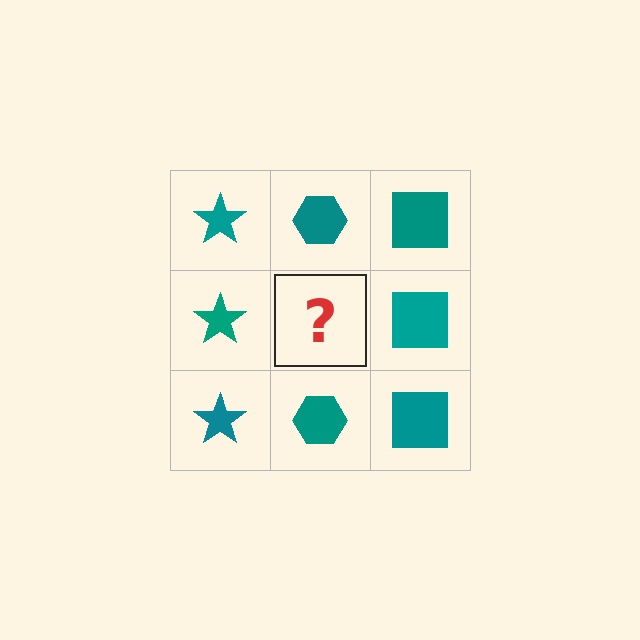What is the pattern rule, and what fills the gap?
The rule is that each column has a consistent shape. The gap should be filled with a teal hexagon.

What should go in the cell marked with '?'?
The missing cell should contain a teal hexagon.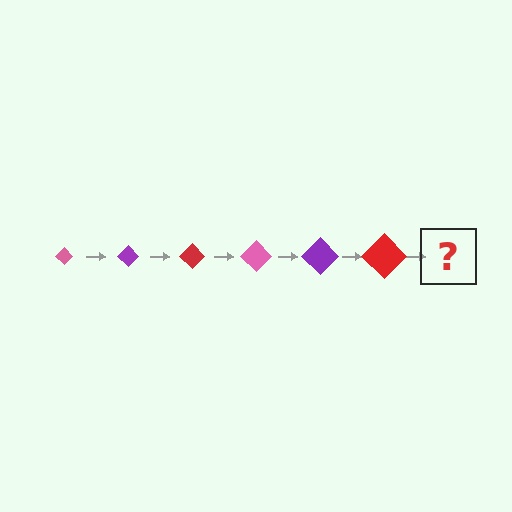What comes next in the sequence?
The next element should be a pink diamond, larger than the previous one.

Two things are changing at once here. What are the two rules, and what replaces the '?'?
The two rules are that the diamond grows larger each step and the color cycles through pink, purple, and red. The '?' should be a pink diamond, larger than the previous one.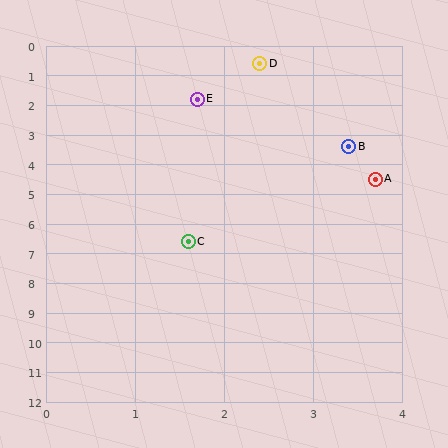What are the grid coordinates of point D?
Point D is at approximately (2.4, 0.6).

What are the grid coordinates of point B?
Point B is at approximately (3.4, 3.4).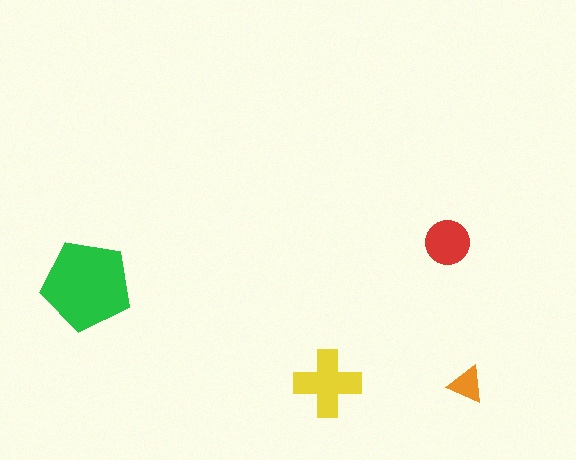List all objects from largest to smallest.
The green pentagon, the yellow cross, the red circle, the orange triangle.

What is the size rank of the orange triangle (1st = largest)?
4th.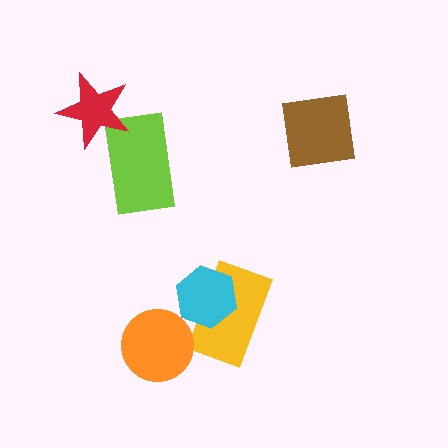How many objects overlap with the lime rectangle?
1 object overlaps with the lime rectangle.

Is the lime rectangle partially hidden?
Yes, it is partially covered by another shape.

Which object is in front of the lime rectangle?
The red star is in front of the lime rectangle.